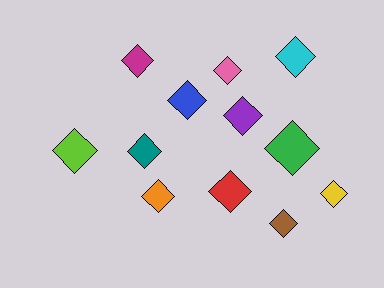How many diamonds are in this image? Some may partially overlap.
There are 12 diamonds.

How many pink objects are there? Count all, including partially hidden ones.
There is 1 pink object.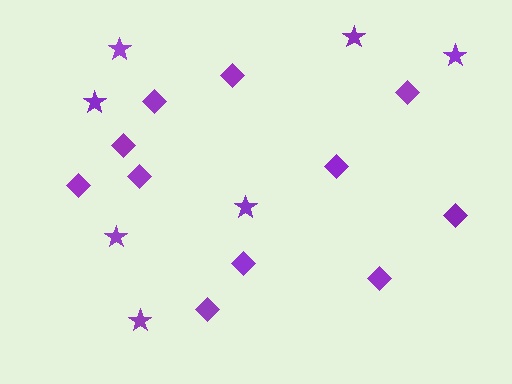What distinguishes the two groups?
There are 2 groups: one group of stars (7) and one group of diamonds (11).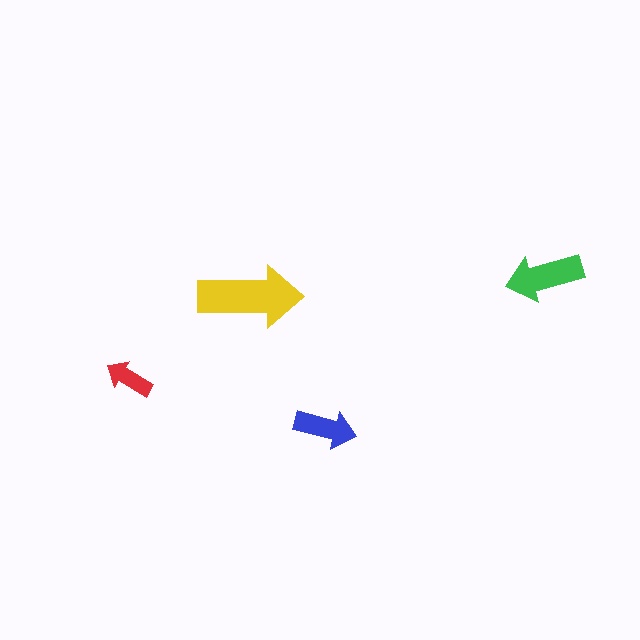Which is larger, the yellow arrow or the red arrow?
The yellow one.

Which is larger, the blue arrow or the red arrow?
The blue one.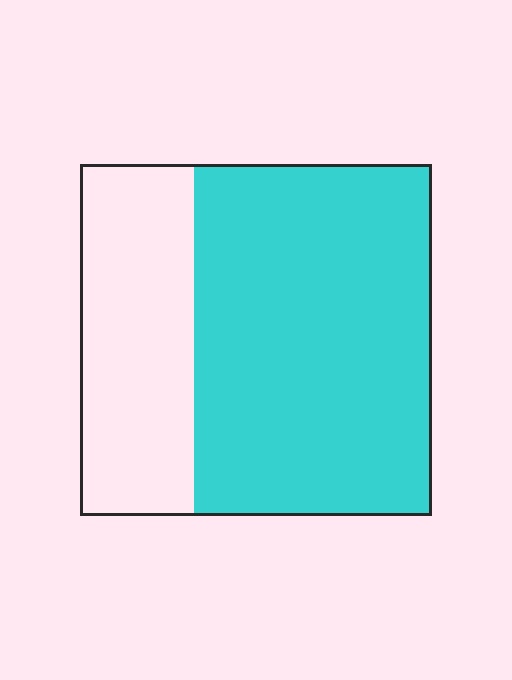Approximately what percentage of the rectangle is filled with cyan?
Approximately 70%.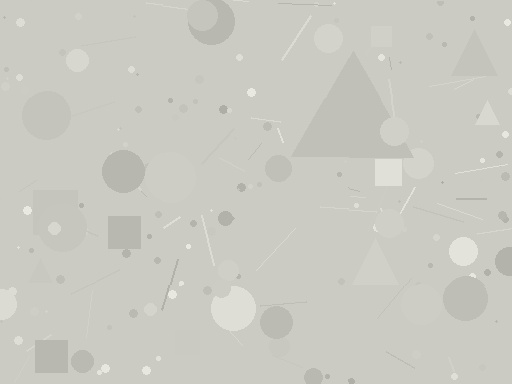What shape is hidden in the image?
A triangle is hidden in the image.